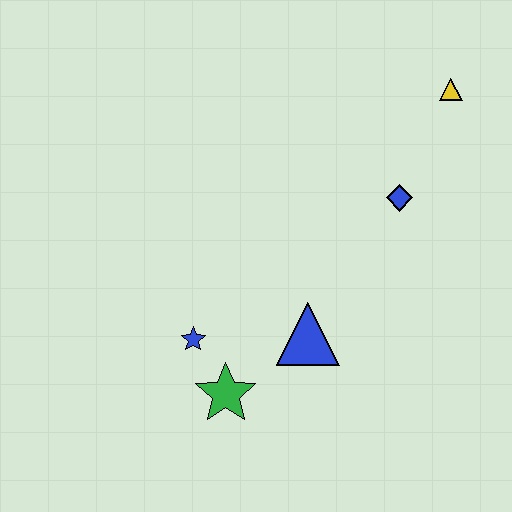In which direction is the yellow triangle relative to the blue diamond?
The yellow triangle is above the blue diamond.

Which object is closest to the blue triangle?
The green star is closest to the blue triangle.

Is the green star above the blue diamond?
No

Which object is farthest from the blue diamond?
The green star is farthest from the blue diamond.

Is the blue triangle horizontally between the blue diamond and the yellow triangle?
No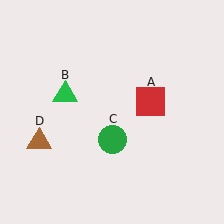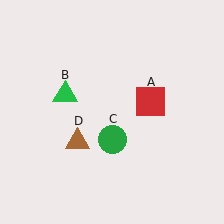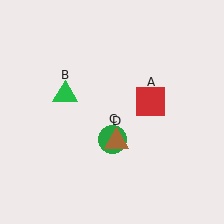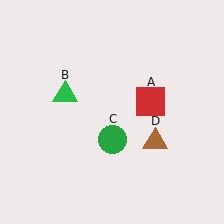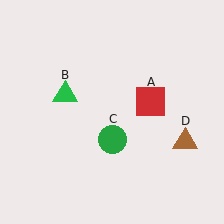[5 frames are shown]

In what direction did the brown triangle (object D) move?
The brown triangle (object D) moved right.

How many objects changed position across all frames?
1 object changed position: brown triangle (object D).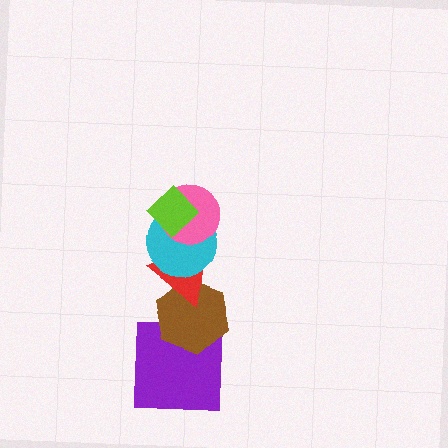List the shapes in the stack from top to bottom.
From top to bottom: the lime diamond, the pink circle, the cyan circle, the red triangle, the brown hexagon, the purple square.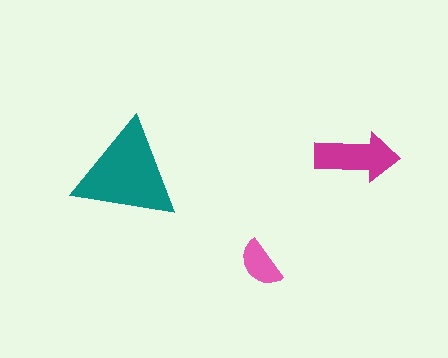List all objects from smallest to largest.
The pink semicircle, the magenta arrow, the teal triangle.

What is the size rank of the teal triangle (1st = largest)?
1st.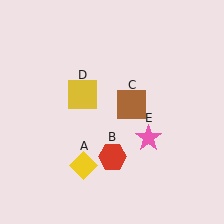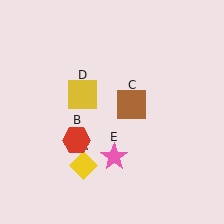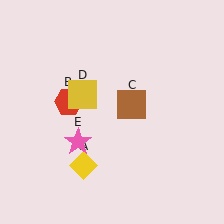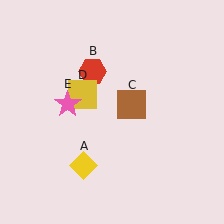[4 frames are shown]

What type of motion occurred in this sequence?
The red hexagon (object B), pink star (object E) rotated clockwise around the center of the scene.